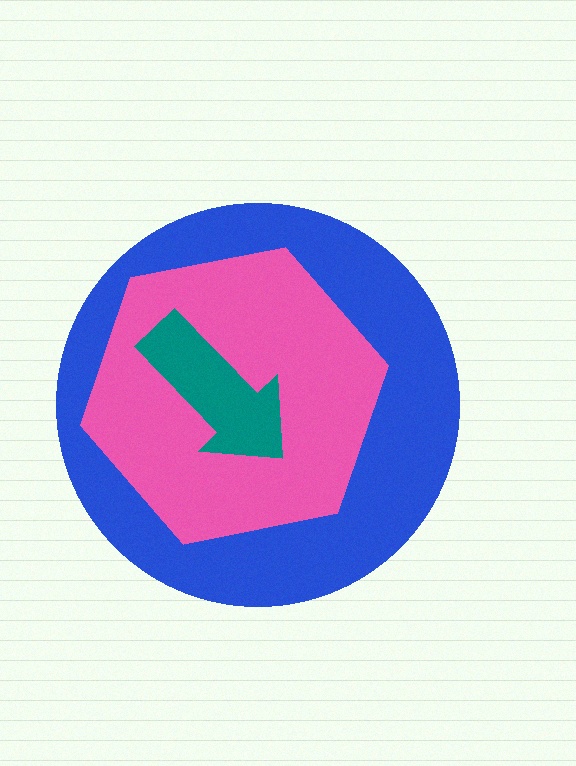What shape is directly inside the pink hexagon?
The teal arrow.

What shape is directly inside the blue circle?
The pink hexagon.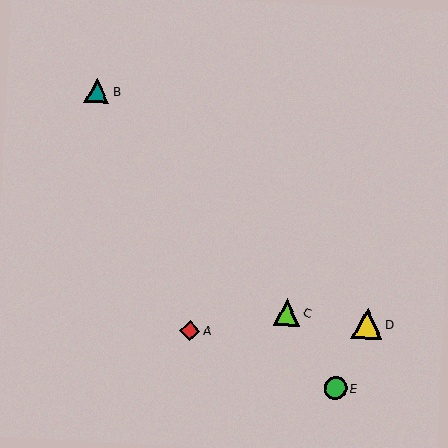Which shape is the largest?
The yellow triangle (labeled D) is the largest.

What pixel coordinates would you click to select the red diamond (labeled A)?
Click at (190, 331) to select the red diamond A.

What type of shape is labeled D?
Shape D is a yellow triangle.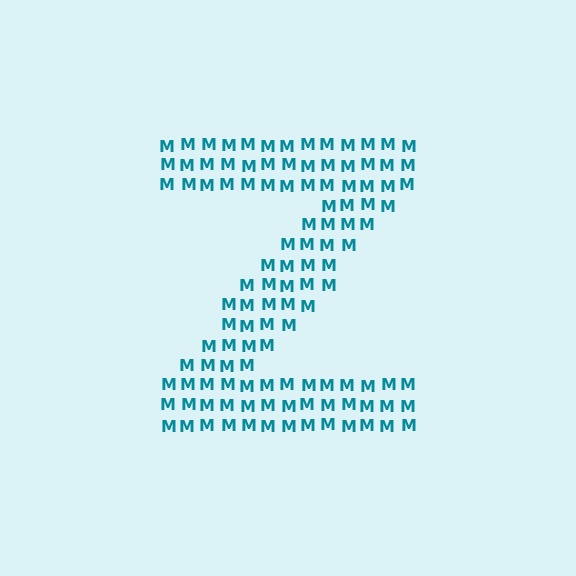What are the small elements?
The small elements are letter M's.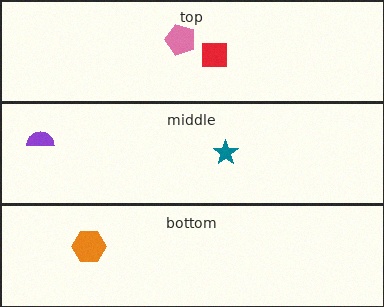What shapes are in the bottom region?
The orange hexagon.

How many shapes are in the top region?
2.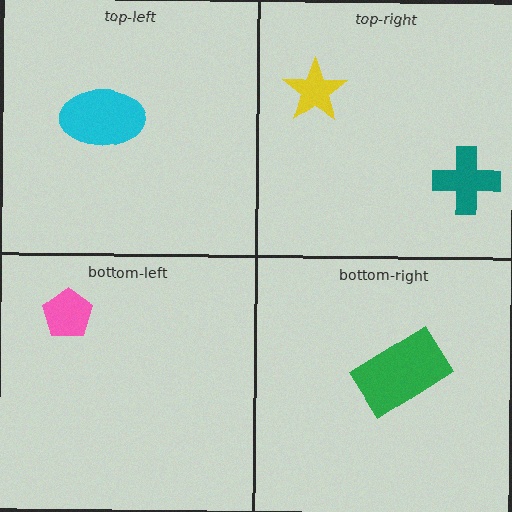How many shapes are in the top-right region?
2.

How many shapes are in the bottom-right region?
1.